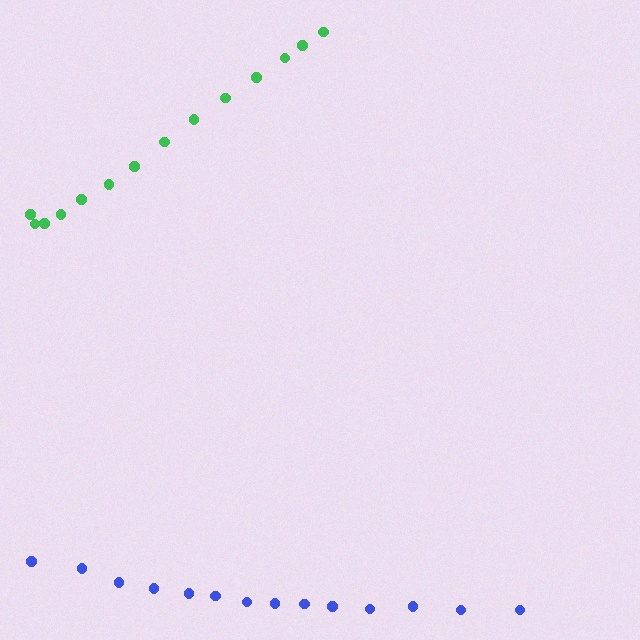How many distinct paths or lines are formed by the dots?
There are 2 distinct paths.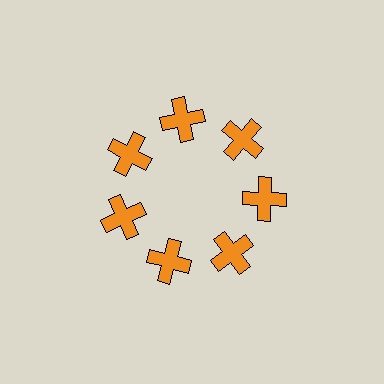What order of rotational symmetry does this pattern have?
This pattern has 7-fold rotational symmetry.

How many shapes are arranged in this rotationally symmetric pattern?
There are 7 shapes, arranged in 7 groups of 1.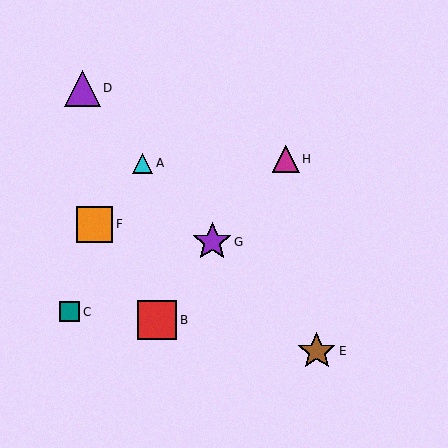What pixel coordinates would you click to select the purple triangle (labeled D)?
Click at (83, 88) to select the purple triangle D.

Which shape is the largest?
The red square (labeled B) is the largest.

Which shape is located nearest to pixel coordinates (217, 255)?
The purple star (labeled G) at (212, 242) is nearest to that location.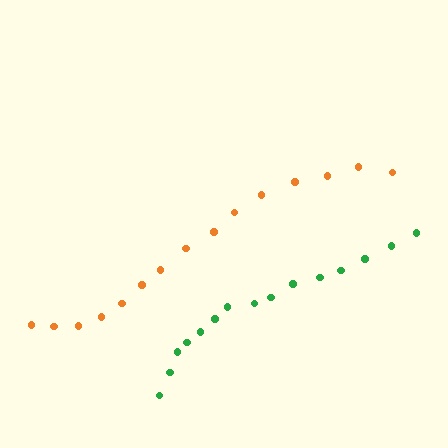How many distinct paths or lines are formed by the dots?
There are 2 distinct paths.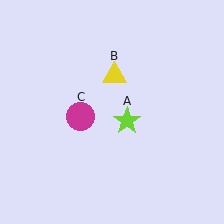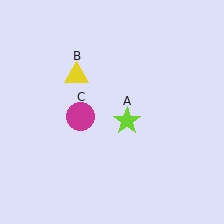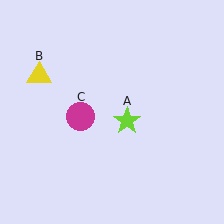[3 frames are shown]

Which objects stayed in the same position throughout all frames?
Lime star (object A) and magenta circle (object C) remained stationary.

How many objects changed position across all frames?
1 object changed position: yellow triangle (object B).